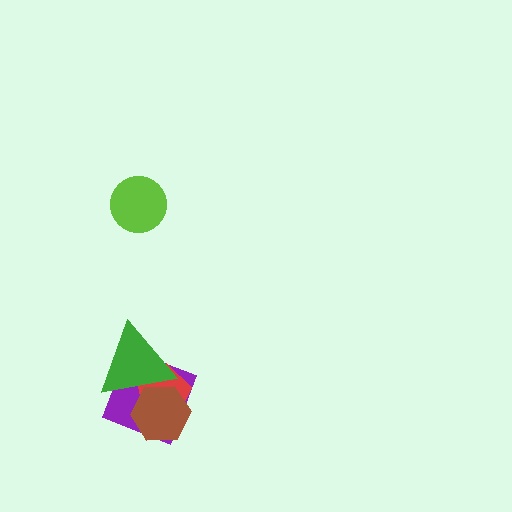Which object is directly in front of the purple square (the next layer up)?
The red pentagon is directly in front of the purple square.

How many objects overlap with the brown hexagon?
3 objects overlap with the brown hexagon.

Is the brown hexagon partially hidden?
No, no other shape covers it.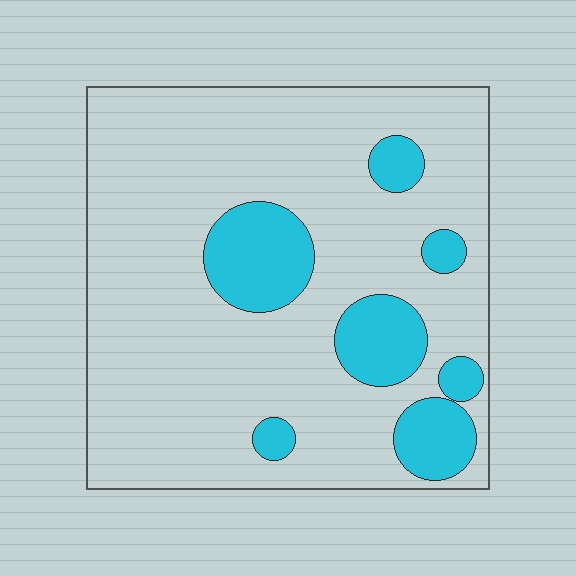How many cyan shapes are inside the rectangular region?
7.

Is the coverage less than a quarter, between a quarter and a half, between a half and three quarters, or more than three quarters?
Less than a quarter.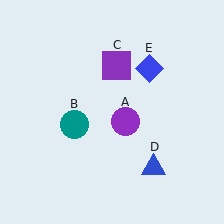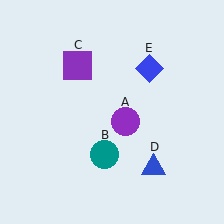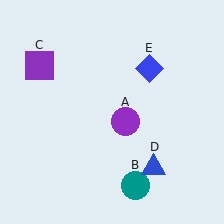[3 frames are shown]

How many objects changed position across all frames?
2 objects changed position: teal circle (object B), purple square (object C).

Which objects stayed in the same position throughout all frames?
Purple circle (object A) and blue triangle (object D) and blue diamond (object E) remained stationary.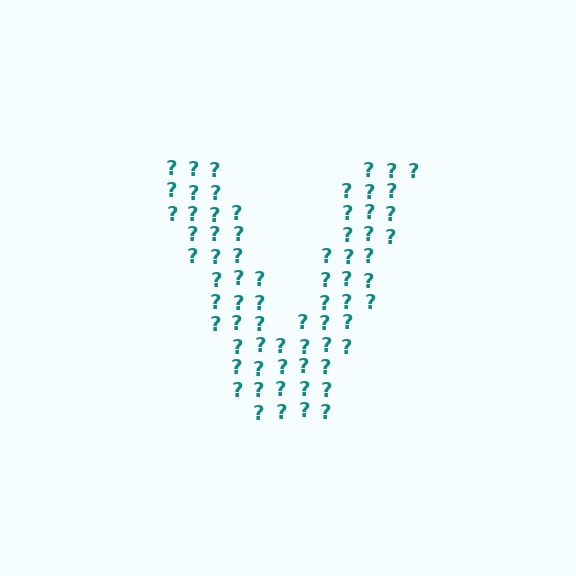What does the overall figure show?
The overall figure shows the letter V.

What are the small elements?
The small elements are question marks.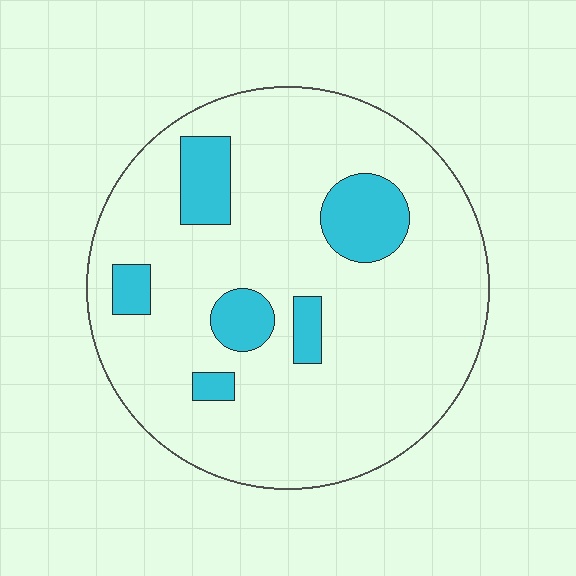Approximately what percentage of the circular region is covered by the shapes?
Approximately 15%.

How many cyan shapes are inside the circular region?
6.